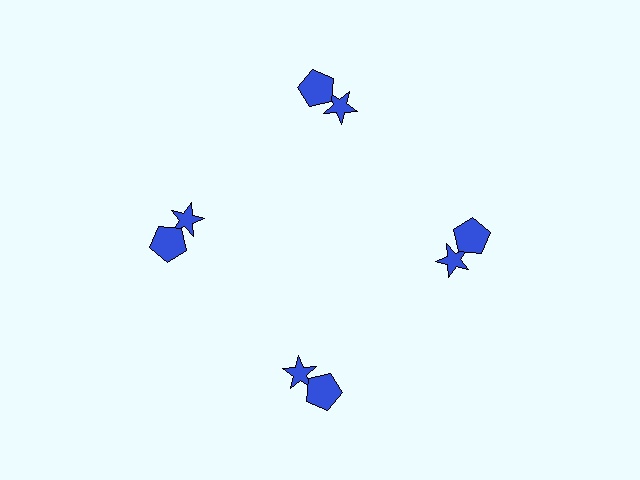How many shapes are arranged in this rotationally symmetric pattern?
There are 8 shapes, arranged in 4 groups of 2.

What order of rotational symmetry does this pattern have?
This pattern has 4-fold rotational symmetry.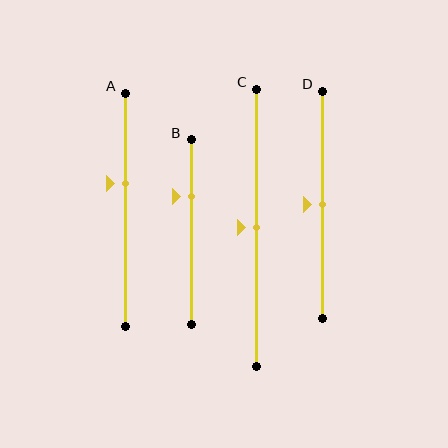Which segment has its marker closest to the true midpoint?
Segment C has its marker closest to the true midpoint.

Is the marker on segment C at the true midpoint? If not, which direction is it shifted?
Yes, the marker on segment C is at the true midpoint.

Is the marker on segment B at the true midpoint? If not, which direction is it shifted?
No, the marker on segment B is shifted upward by about 19% of the segment length.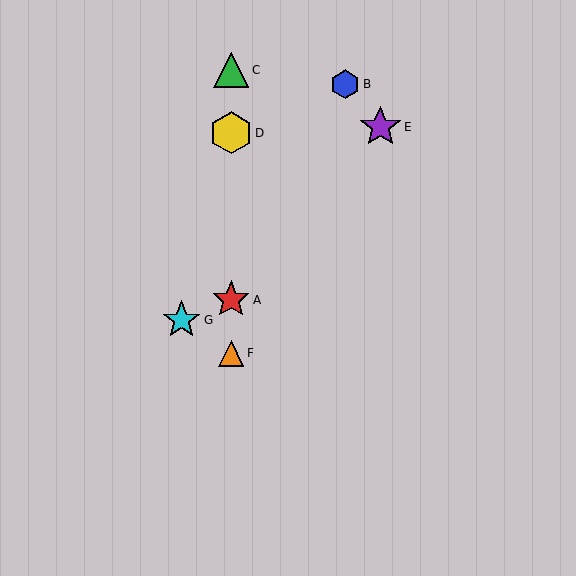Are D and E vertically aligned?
No, D is at x≈231 and E is at x≈380.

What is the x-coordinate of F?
Object F is at x≈231.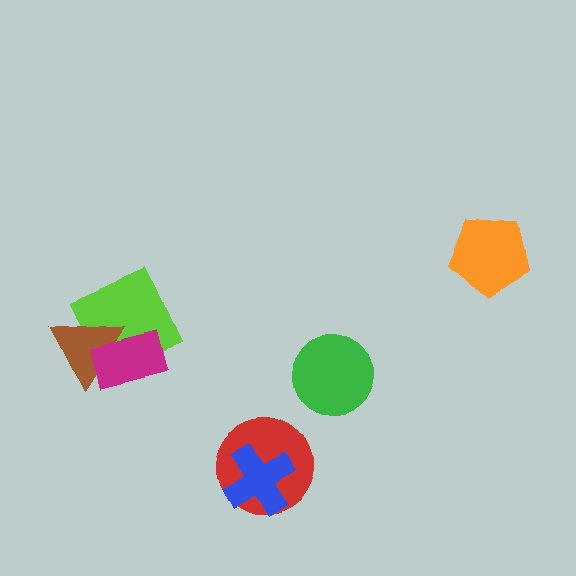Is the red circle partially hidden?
Yes, it is partially covered by another shape.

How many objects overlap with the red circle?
1 object overlaps with the red circle.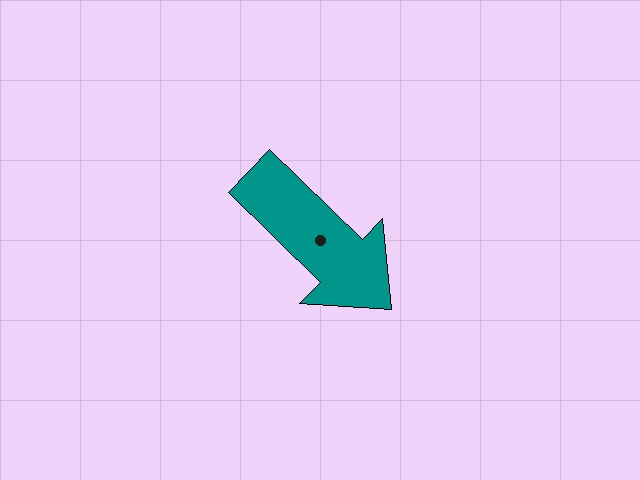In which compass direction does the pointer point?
Southeast.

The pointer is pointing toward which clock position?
Roughly 4 o'clock.